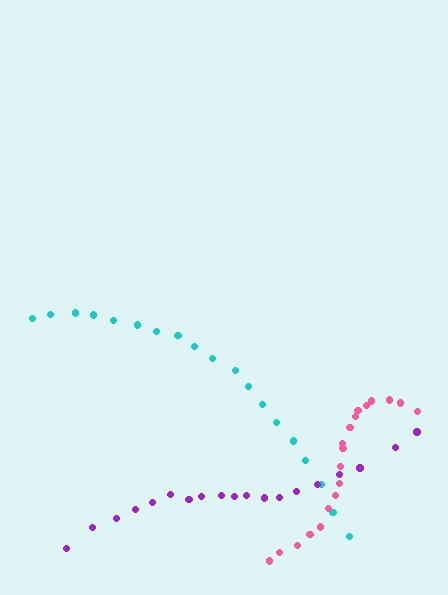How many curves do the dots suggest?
There are 3 distinct paths.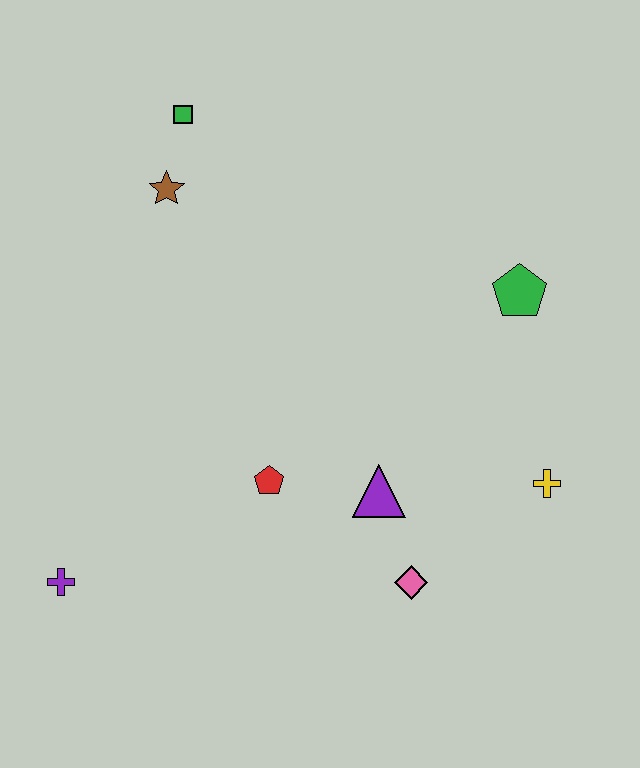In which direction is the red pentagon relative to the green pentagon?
The red pentagon is to the left of the green pentagon.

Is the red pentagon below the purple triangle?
No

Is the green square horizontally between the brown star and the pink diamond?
Yes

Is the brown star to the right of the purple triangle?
No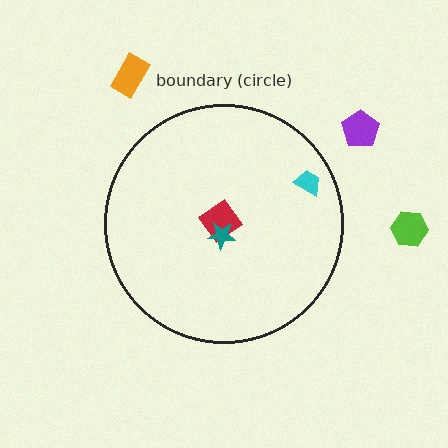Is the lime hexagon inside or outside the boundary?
Outside.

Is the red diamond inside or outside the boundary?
Inside.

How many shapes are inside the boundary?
3 inside, 3 outside.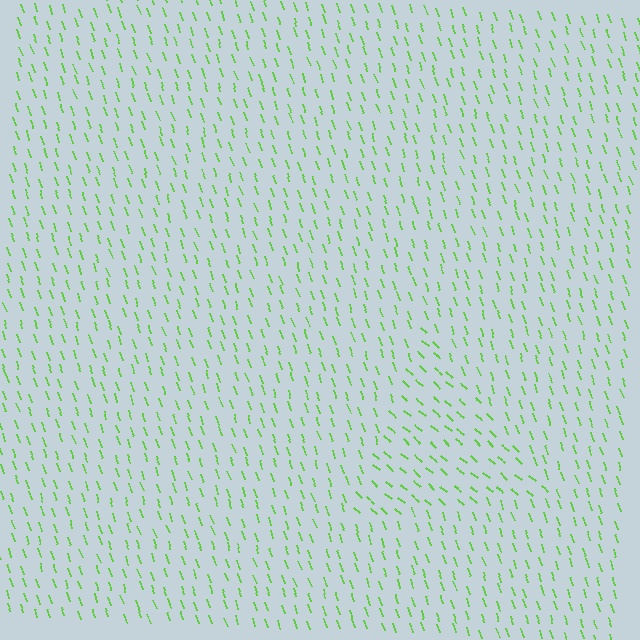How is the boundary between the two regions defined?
The boundary is defined purely by a change in line orientation (approximately 30 degrees difference). All lines are the same color and thickness.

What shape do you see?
I see a triangle.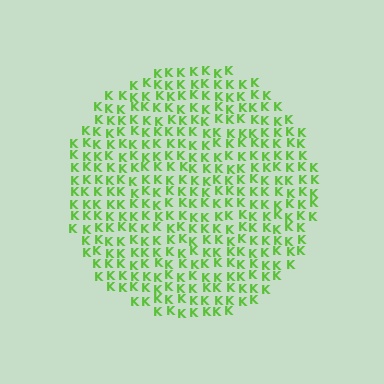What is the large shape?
The large shape is a circle.